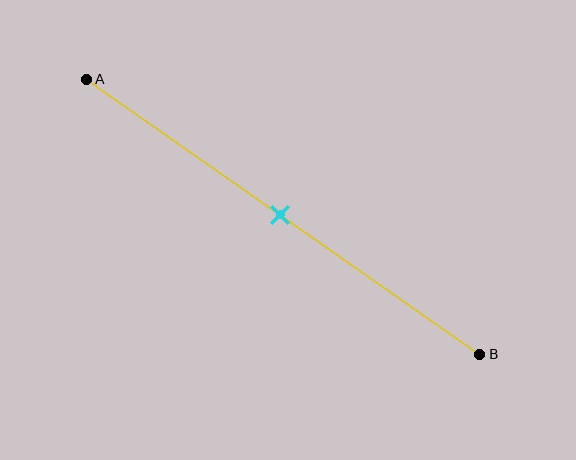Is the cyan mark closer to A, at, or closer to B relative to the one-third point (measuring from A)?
The cyan mark is closer to point B than the one-third point of segment AB.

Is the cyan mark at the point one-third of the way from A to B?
No, the mark is at about 50% from A, not at the 33% one-third point.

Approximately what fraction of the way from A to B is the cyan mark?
The cyan mark is approximately 50% of the way from A to B.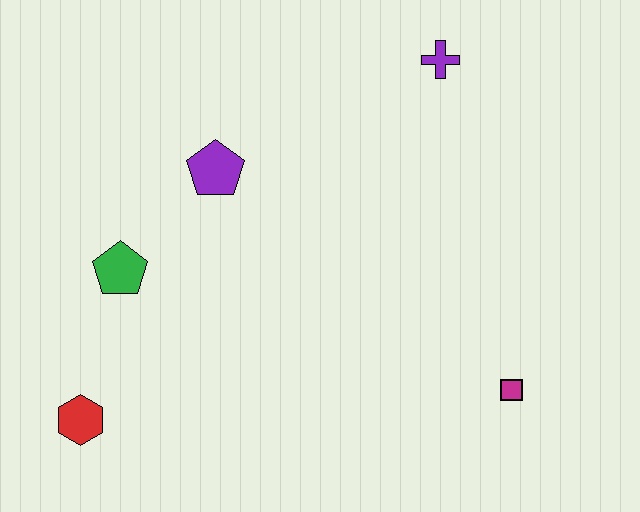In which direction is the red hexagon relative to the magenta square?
The red hexagon is to the left of the magenta square.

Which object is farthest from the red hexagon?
The purple cross is farthest from the red hexagon.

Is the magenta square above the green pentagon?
No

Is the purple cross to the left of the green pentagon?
No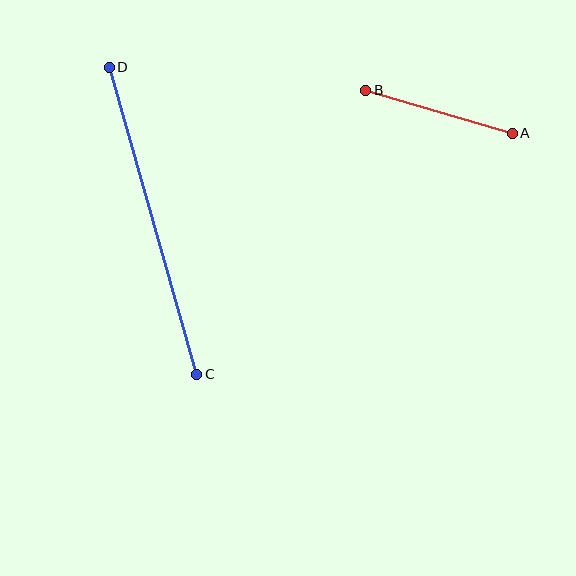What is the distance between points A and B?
The distance is approximately 153 pixels.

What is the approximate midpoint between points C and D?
The midpoint is at approximately (153, 221) pixels.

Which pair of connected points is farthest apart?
Points C and D are farthest apart.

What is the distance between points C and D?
The distance is approximately 320 pixels.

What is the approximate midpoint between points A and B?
The midpoint is at approximately (439, 112) pixels.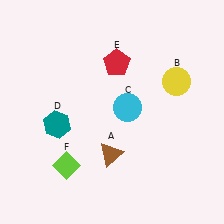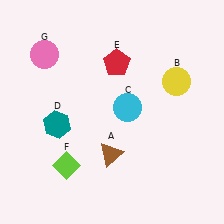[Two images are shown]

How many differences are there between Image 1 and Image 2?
There is 1 difference between the two images.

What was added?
A pink circle (G) was added in Image 2.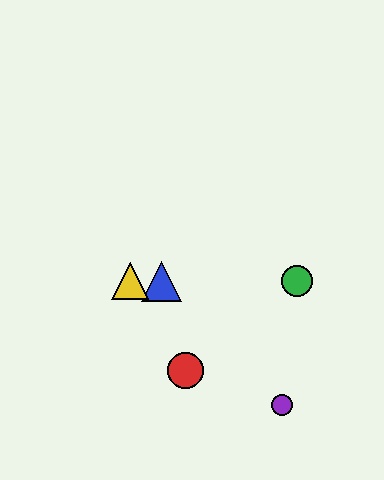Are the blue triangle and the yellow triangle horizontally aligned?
Yes, both are at y≈281.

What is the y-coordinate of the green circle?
The green circle is at y≈281.